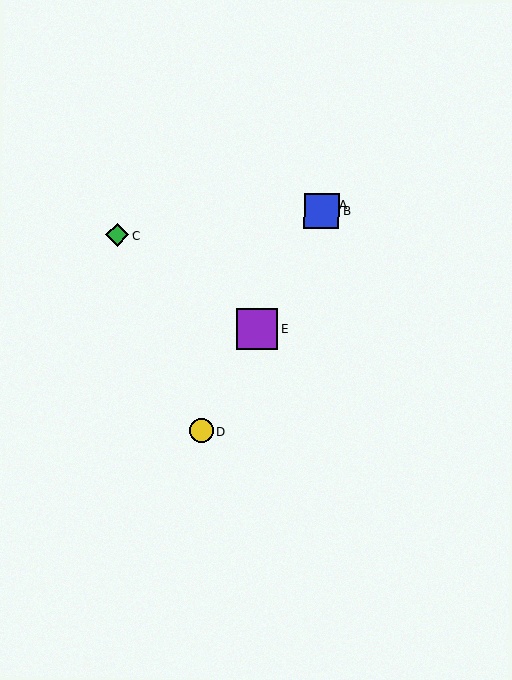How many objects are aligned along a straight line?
4 objects (A, B, D, E) are aligned along a straight line.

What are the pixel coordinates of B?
Object B is at (322, 211).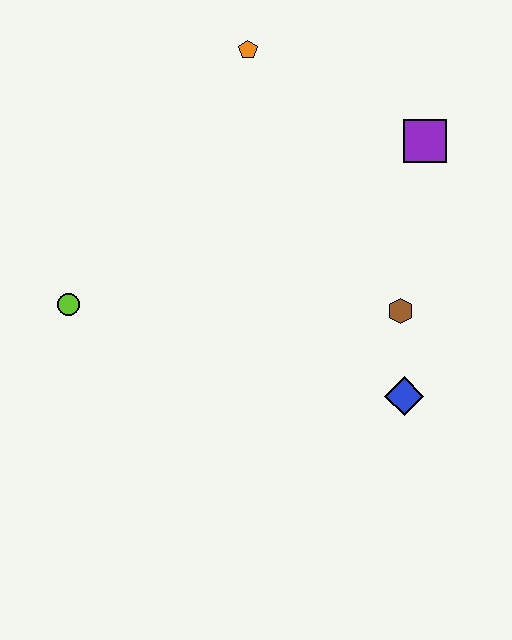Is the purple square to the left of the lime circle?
No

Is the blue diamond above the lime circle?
No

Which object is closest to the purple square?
The brown hexagon is closest to the purple square.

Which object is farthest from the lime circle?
The purple square is farthest from the lime circle.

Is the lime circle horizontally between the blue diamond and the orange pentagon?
No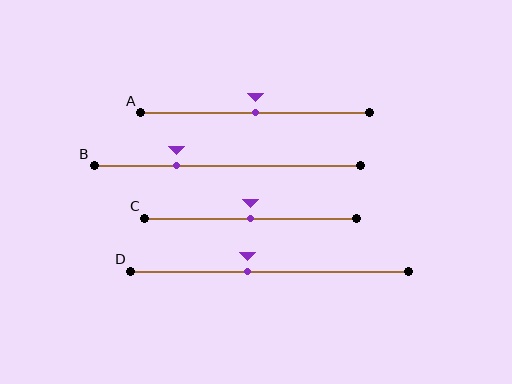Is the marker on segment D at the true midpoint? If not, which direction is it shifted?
No, the marker on segment D is shifted to the left by about 8% of the segment length.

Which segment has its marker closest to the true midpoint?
Segment A has its marker closest to the true midpoint.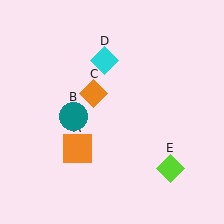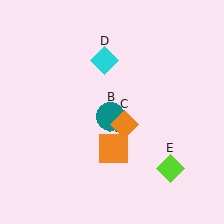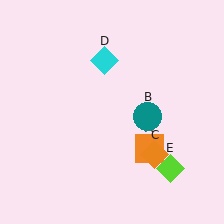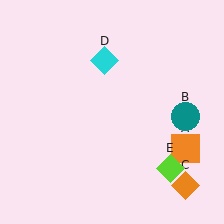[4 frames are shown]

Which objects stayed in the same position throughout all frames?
Cyan diamond (object D) and lime diamond (object E) remained stationary.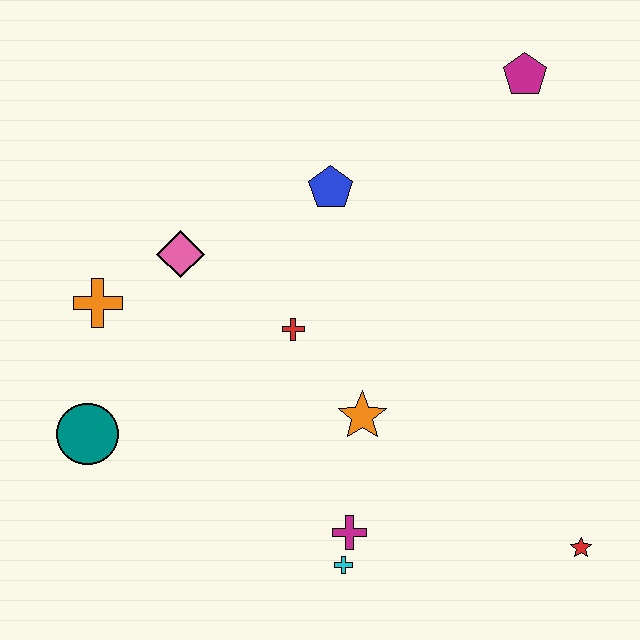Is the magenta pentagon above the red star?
Yes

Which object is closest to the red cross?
The orange star is closest to the red cross.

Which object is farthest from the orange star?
The magenta pentagon is farthest from the orange star.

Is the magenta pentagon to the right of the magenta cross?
Yes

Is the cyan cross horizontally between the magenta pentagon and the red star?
No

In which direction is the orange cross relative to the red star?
The orange cross is to the left of the red star.